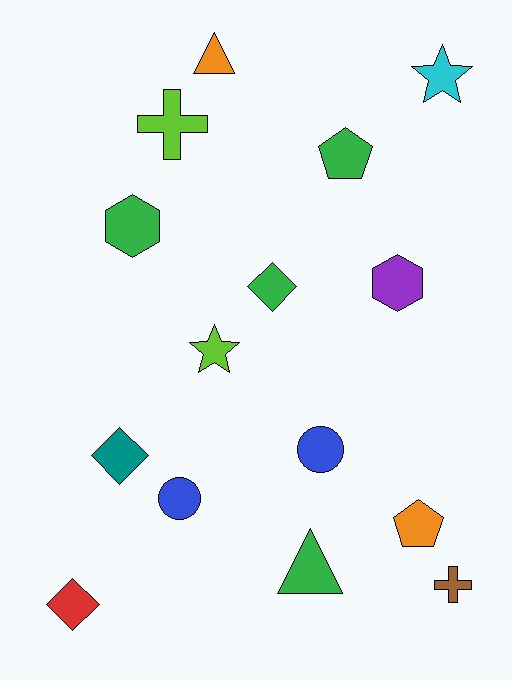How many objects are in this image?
There are 15 objects.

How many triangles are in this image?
There are 2 triangles.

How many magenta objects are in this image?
There are no magenta objects.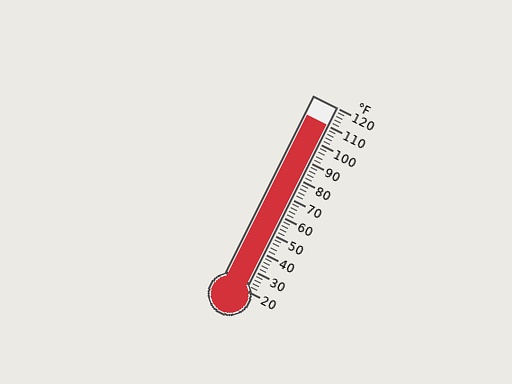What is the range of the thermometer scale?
The thermometer scale ranges from 20°F to 120°F.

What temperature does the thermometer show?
The thermometer shows approximately 110°F.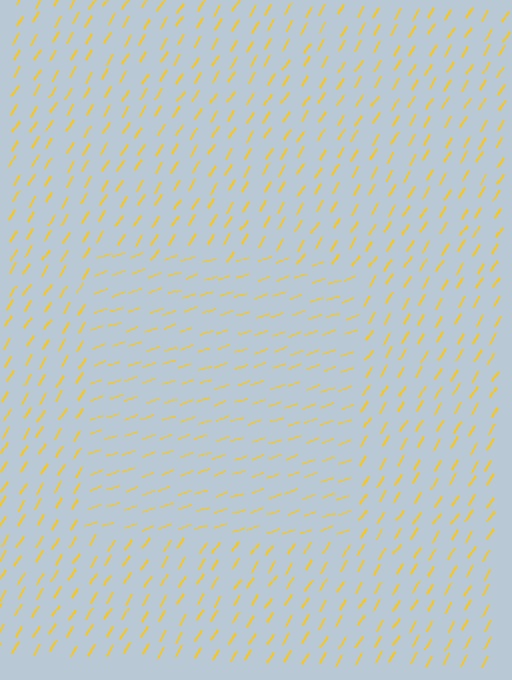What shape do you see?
I see a rectangle.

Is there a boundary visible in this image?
Yes, there is a texture boundary formed by a change in line orientation.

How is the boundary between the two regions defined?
The boundary is defined purely by a change in line orientation (approximately 38 degrees difference). All lines are the same color and thickness.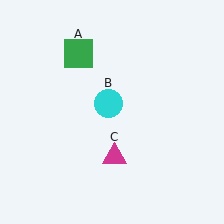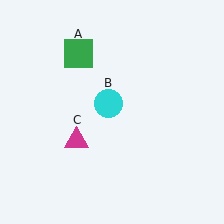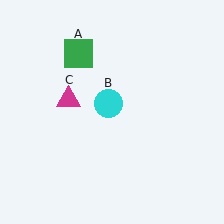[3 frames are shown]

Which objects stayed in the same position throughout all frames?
Green square (object A) and cyan circle (object B) remained stationary.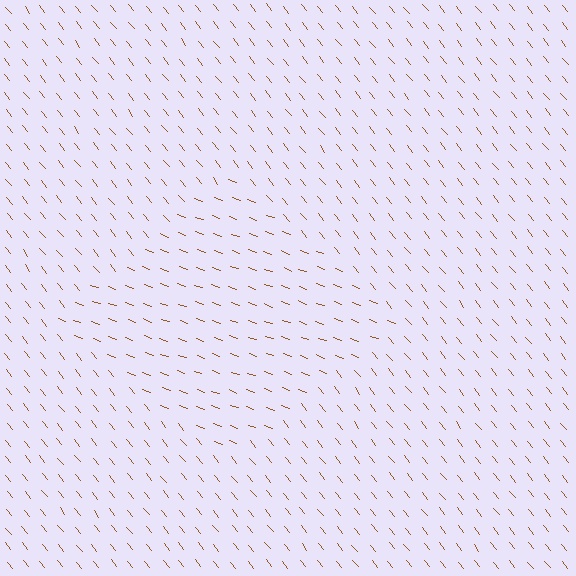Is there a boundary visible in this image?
Yes, there is a texture boundary formed by a change in line orientation.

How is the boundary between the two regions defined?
The boundary is defined purely by a change in line orientation (approximately 31 degrees difference). All lines are the same color and thickness.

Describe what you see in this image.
The image is filled with small brown line segments. A diamond region in the image has lines oriented differently from the surrounding lines, creating a visible texture boundary.